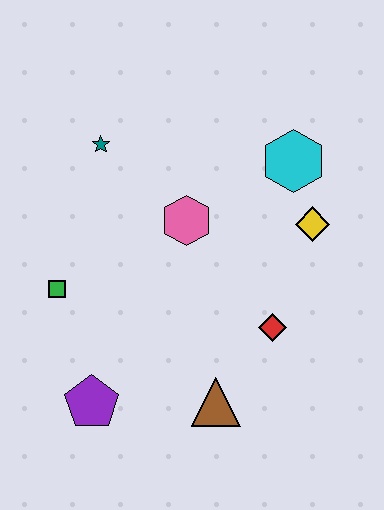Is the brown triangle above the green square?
No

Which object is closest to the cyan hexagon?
The yellow diamond is closest to the cyan hexagon.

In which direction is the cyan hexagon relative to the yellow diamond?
The cyan hexagon is above the yellow diamond.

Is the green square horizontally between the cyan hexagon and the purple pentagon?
No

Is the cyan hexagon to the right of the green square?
Yes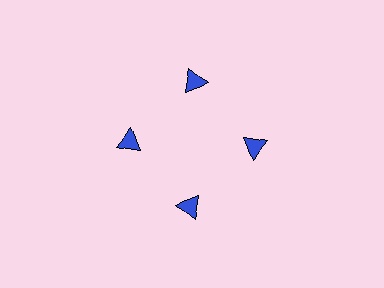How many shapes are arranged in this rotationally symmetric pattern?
There are 4 shapes, arranged in 4 groups of 1.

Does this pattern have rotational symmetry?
Yes, this pattern has 4-fold rotational symmetry. It looks the same after rotating 90 degrees around the center.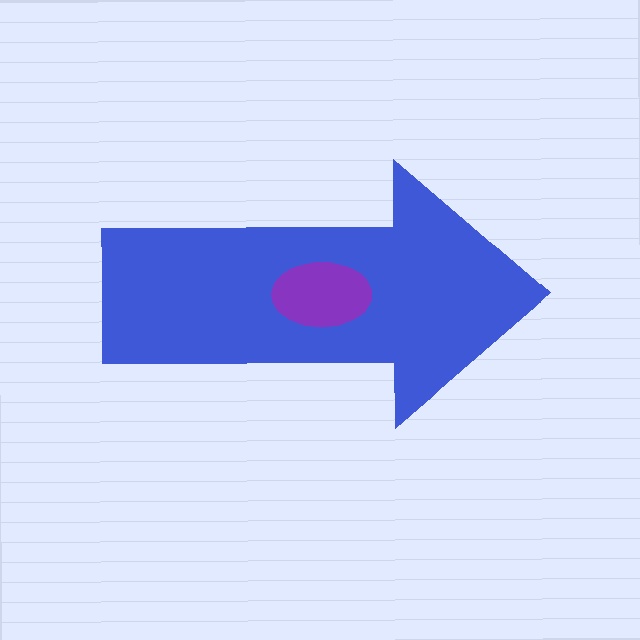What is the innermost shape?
The purple ellipse.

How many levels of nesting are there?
2.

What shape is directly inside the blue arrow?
The purple ellipse.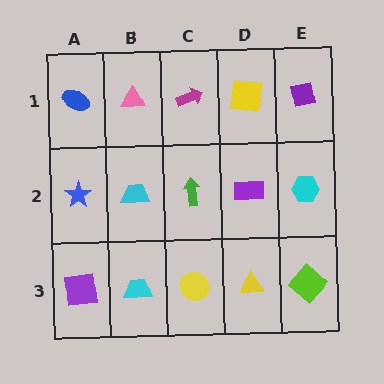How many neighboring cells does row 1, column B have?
3.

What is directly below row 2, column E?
A lime diamond.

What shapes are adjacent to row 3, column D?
A purple rectangle (row 2, column D), a yellow circle (row 3, column C), a lime diamond (row 3, column E).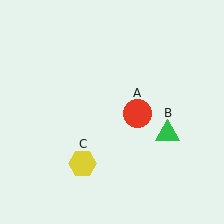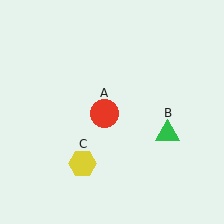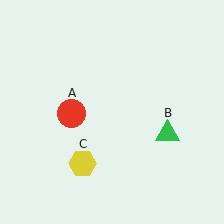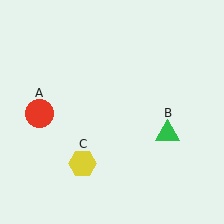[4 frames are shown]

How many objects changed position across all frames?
1 object changed position: red circle (object A).